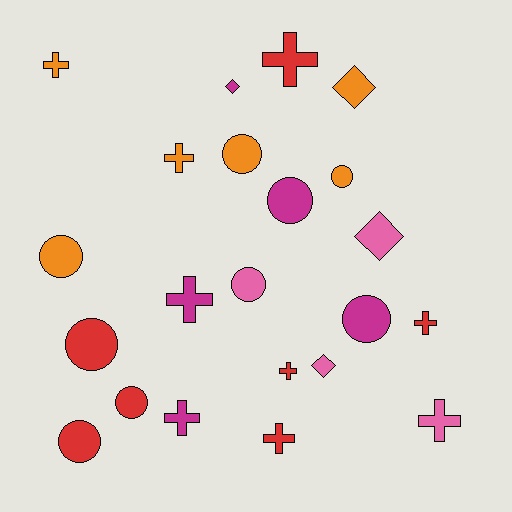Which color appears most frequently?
Red, with 7 objects.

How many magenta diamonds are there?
There is 1 magenta diamond.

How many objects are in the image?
There are 22 objects.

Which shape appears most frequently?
Cross, with 9 objects.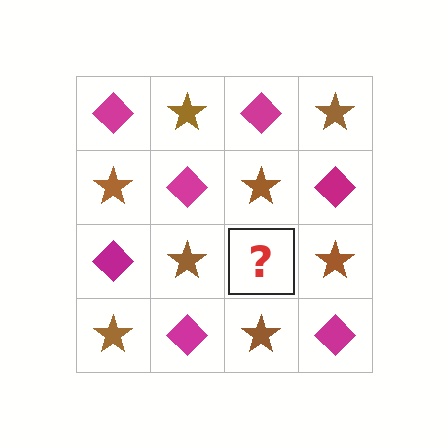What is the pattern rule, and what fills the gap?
The rule is that it alternates magenta diamond and brown star in a checkerboard pattern. The gap should be filled with a magenta diamond.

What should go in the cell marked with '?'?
The missing cell should contain a magenta diamond.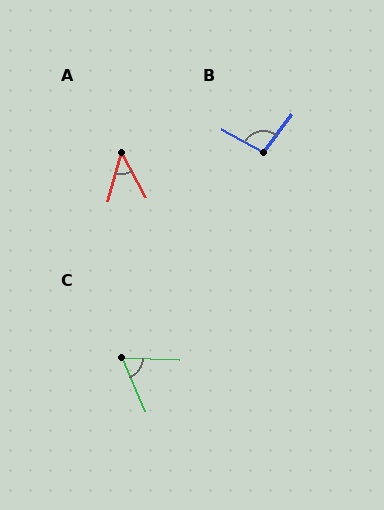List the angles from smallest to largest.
A (44°), C (64°), B (98°).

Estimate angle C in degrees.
Approximately 64 degrees.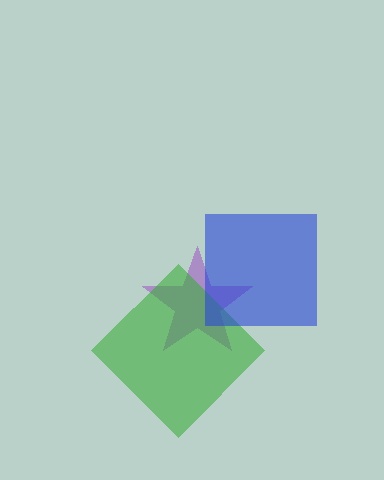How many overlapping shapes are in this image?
There are 3 overlapping shapes in the image.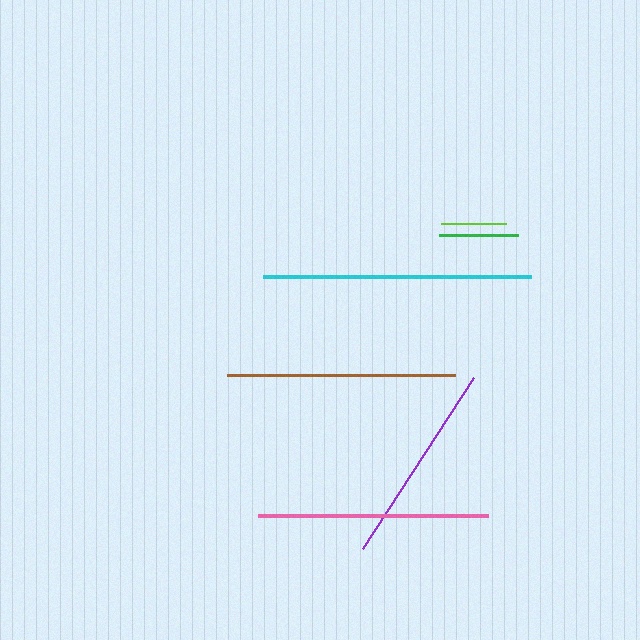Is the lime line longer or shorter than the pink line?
The pink line is longer than the lime line.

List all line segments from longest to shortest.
From longest to shortest: cyan, pink, brown, purple, green, lime.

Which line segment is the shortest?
The lime line is the shortest at approximately 65 pixels.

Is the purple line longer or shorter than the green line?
The purple line is longer than the green line.